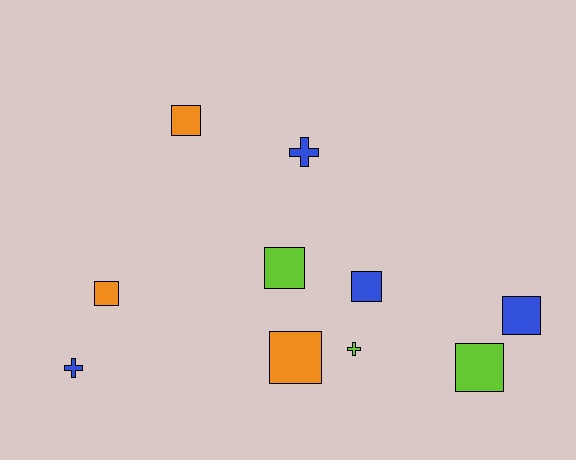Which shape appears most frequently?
Square, with 7 objects.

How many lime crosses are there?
There is 1 lime cross.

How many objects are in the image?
There are 10 objects.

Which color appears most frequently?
Blue, with 4 objects.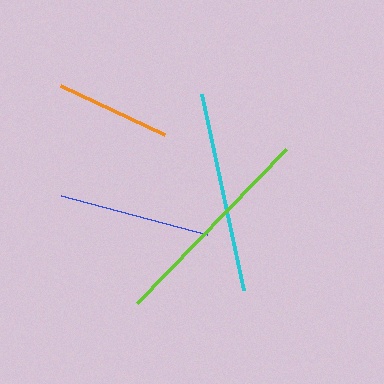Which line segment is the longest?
The lime line is the longest at approximately 215 pixels.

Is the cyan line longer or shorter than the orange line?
The cyan line is longer than the orange line.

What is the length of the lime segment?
The lime segment is approximately 215 pixels long.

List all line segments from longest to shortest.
From longest to shortest: lime, cyan, blue, orange.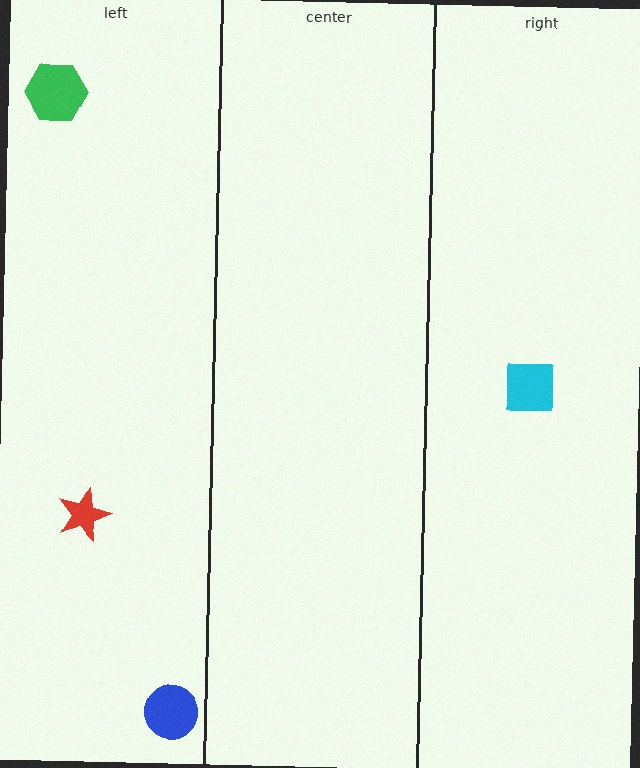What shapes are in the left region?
The green hexagon, the blue circle, the red star.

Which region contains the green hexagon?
The left region.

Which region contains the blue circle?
The left region.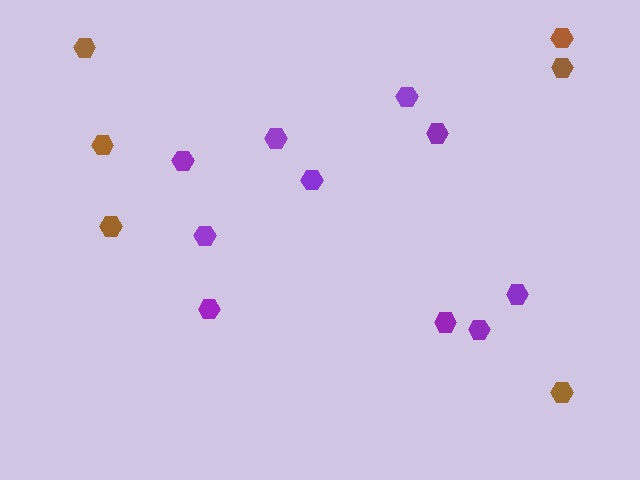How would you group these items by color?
There are 2 groups: one group of brown hexagons (6) and one group of purple hexagons (10).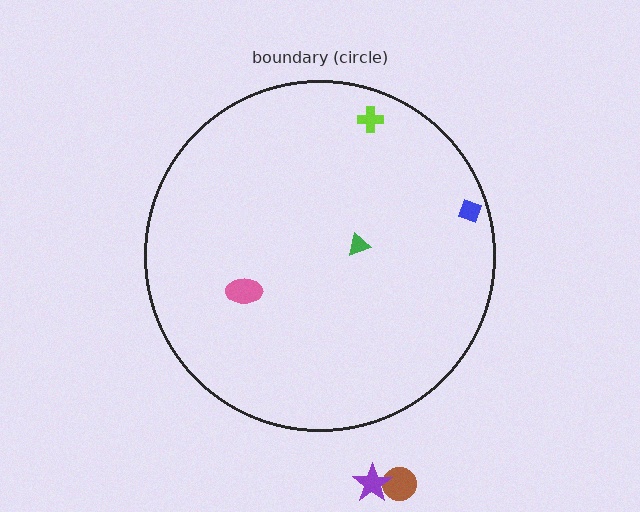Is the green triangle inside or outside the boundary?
Inside.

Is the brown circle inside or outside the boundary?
Outside.